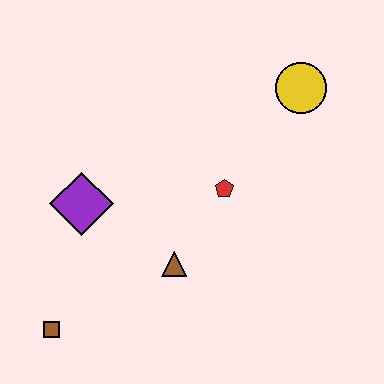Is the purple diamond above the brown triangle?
Yes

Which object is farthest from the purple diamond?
The yellow circle is farthest from the purple diamond.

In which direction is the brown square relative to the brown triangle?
The brown square is to the left of the brown triangle.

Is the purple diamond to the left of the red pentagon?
Yes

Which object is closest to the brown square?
The purple diamond is closest to the brown square.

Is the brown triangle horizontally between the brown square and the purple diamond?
No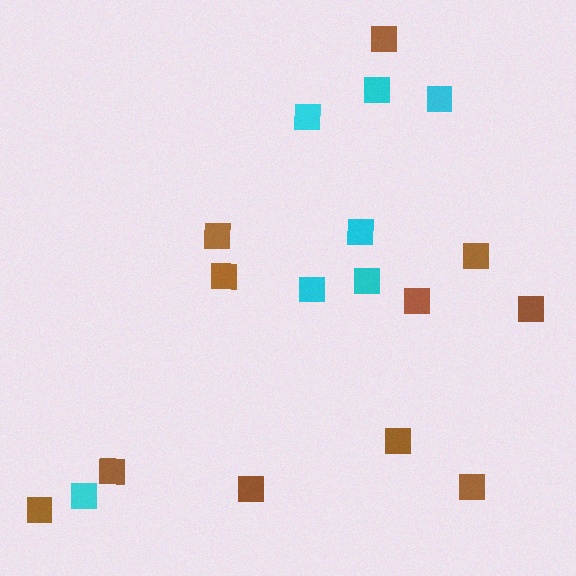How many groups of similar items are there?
There are 2 groups: one group of cyan squares (7) and one group of brown squares (11).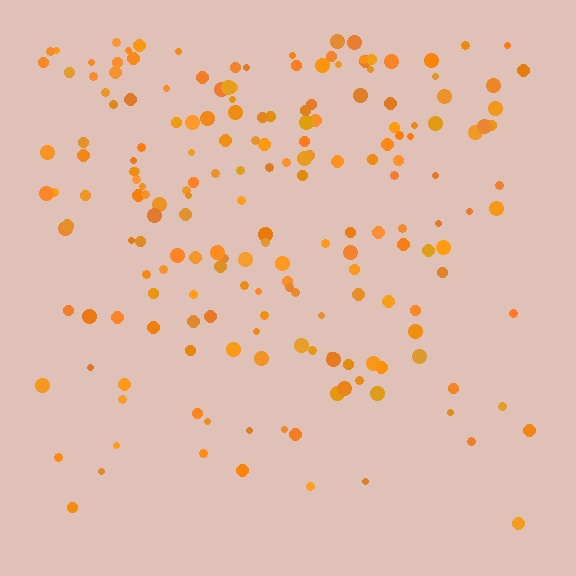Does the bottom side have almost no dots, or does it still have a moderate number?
Still a moderate number, just noticeably fewer than the top.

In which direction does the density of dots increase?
From bottom to top, with the top side densest.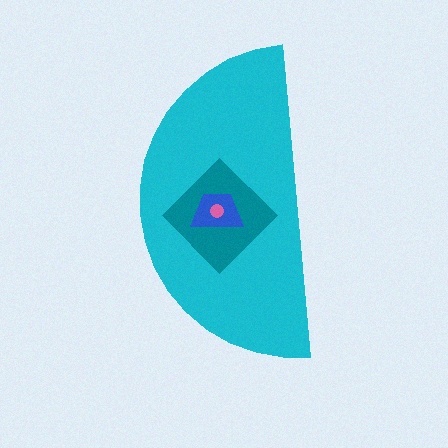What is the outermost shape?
The cyan semicircle.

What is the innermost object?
The pink circle.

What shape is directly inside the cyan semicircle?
The teal diamond.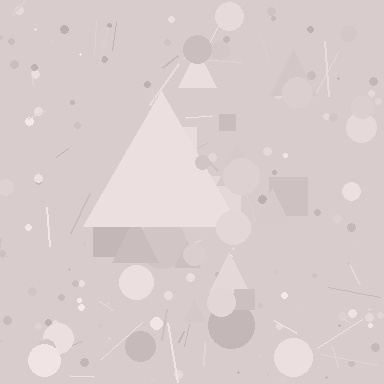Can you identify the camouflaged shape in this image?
The camouflaged shape is a triangle.